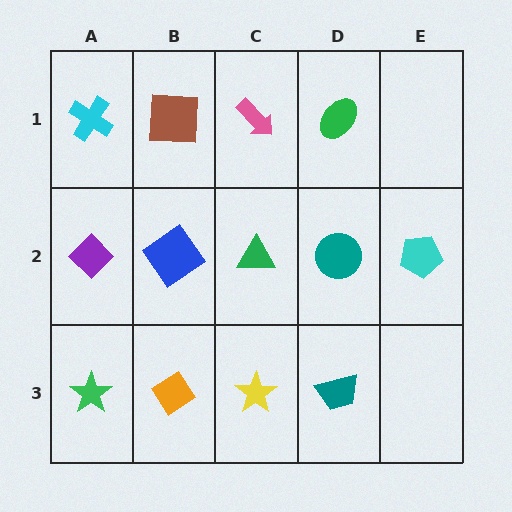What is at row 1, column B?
A brown square.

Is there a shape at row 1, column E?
No, that cell is empty.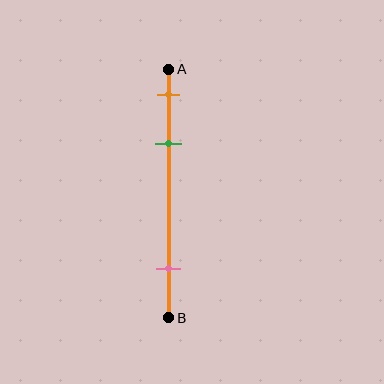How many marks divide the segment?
There are 3 marks dividing the segment.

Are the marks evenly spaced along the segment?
No, the marks are not evenly spaced.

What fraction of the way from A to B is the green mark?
The green mark is approximately 30% (0.3) of the way from A to B.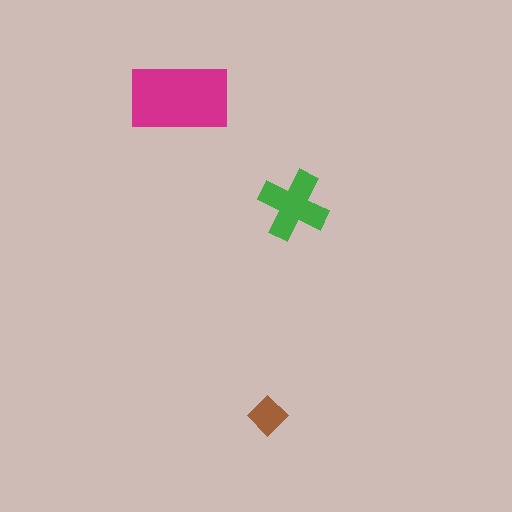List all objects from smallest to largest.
The brown diamond, the green cross, the magenta rectangle.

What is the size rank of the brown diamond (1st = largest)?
3rd.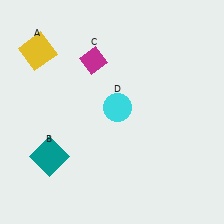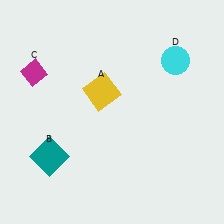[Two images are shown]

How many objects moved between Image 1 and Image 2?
3 objects moved between the two images.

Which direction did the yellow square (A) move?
The yellow square (A) moved right.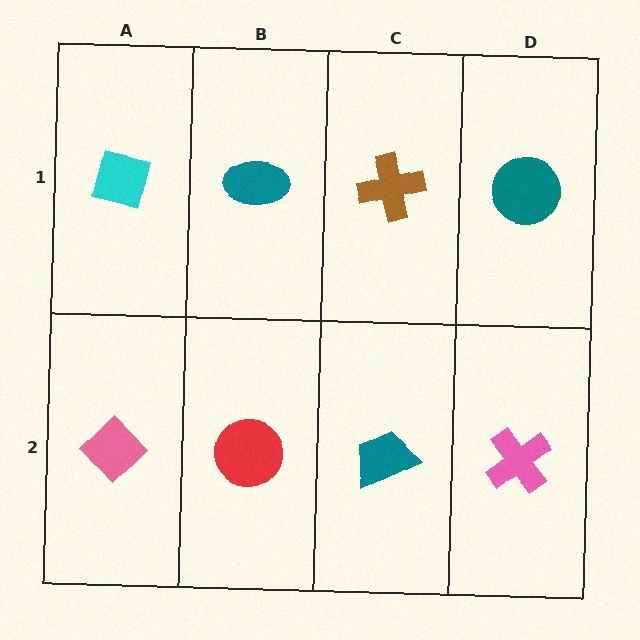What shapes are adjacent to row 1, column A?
A pink diamond (row 2, column A), a teal ellipse (row 1, column B).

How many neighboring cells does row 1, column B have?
3.